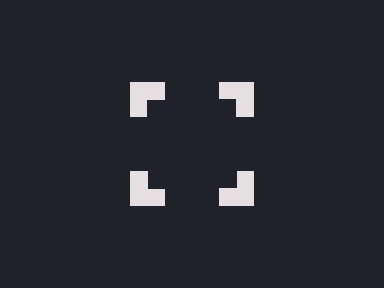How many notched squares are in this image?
There are 4 — one at each vertex of the illusory square.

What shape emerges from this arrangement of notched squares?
An illusory square — its edges are inferred from the aligned wedge cuts in the notched squares, not physically drawn.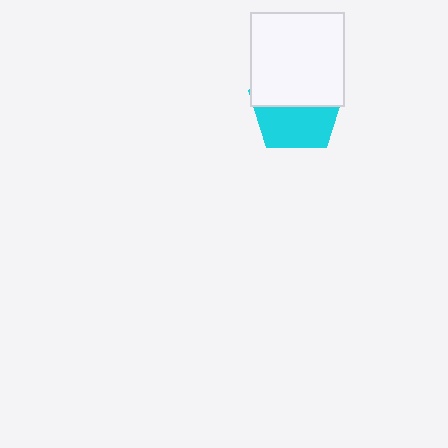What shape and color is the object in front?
The object in front is a white square.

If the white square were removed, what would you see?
You would see the complete cyan pentagon.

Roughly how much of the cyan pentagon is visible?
About half of it is visible (roughly 47%).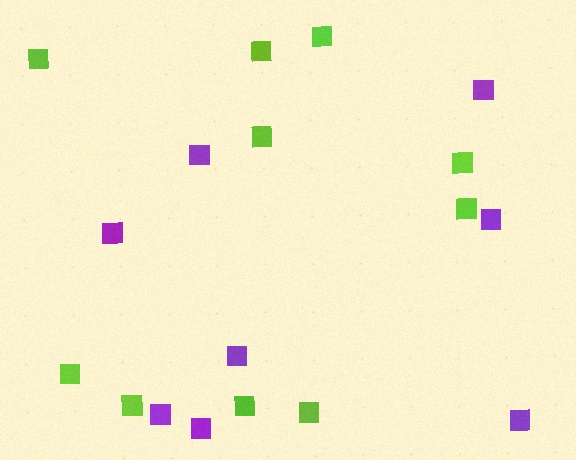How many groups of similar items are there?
There are 2 groups: one group of lime squares (10) and one group of purple squares (8).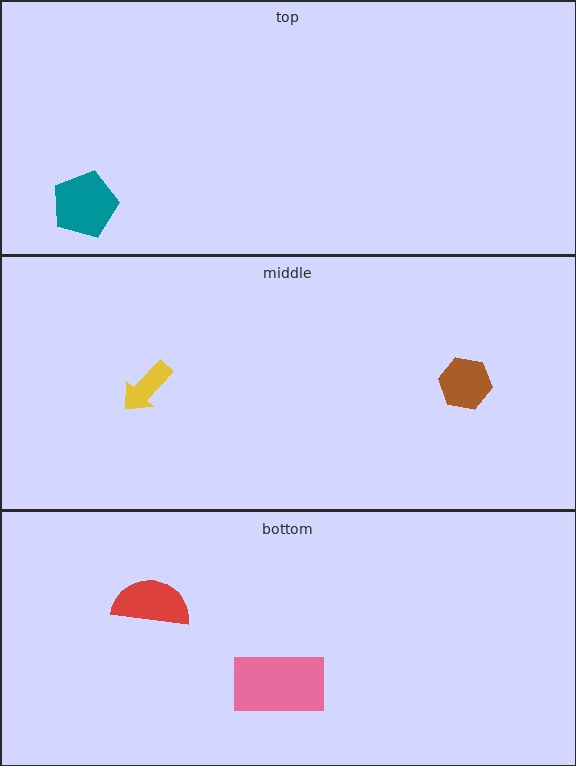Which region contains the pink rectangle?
The bottom region.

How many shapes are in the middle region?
2.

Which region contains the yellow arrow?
The middle region.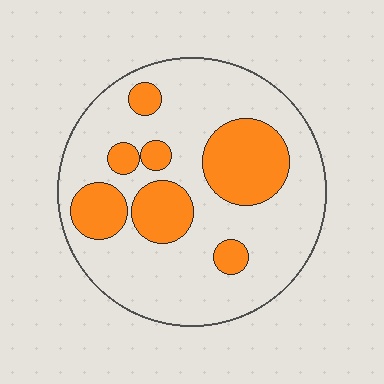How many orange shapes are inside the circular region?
7.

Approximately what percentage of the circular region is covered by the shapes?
Approximately 25%.